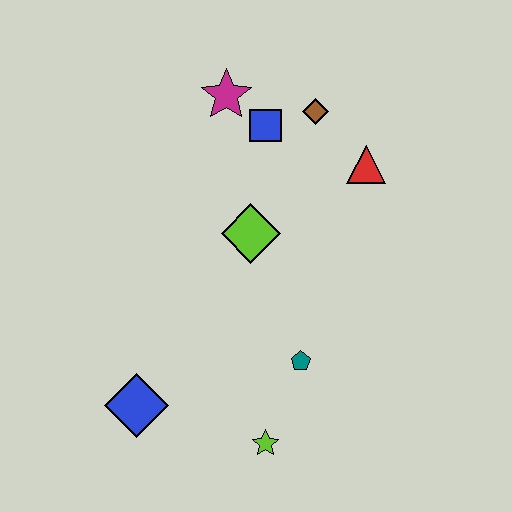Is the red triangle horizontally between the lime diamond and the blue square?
No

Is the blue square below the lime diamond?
No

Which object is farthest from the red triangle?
The blue diamond is farthest from the red triangle.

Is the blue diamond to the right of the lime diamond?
No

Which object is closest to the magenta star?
The blue square is closest to the magenta star.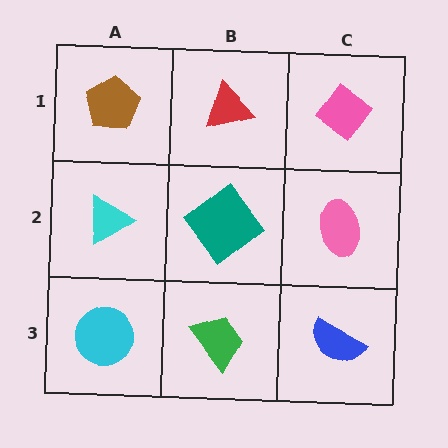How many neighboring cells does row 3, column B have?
3.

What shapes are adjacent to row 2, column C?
A pink diamond (row 1, column C), a blue semicircle (row 3, column C), a teal diamond (row 2, column B).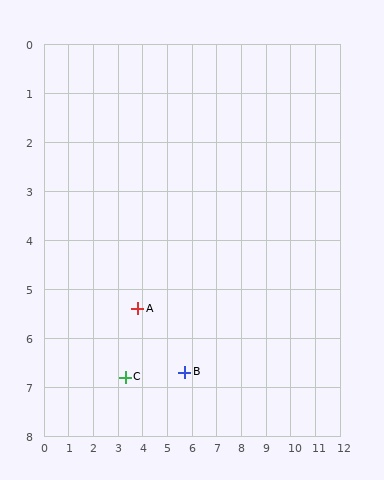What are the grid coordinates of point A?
Point A is at approximately (3.8, 5.4).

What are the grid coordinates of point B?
Point B is at approximately (5.7, 6.7).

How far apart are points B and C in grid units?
Points B and C are about 2.4 grid units apart.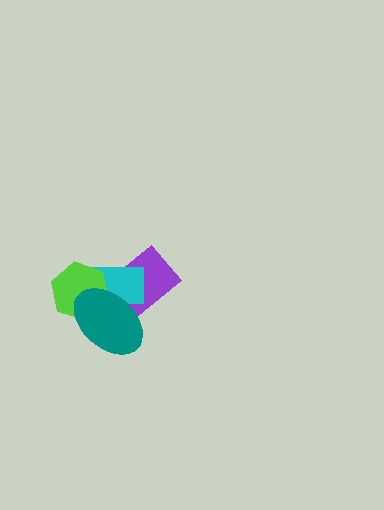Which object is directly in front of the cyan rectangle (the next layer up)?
The lime hexagon is directly in front of the cyan rectangle.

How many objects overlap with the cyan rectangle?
3 objects overlap with the cyan rectangle.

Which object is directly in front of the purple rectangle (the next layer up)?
The cyan rectangle is directly in front of the purple rectangle.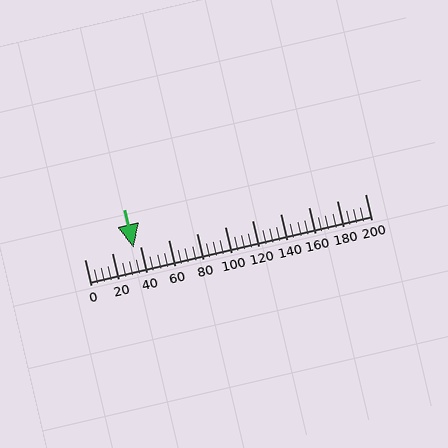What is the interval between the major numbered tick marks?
The major tick marks are spaced 20 units apart.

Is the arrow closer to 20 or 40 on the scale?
The arrow is closer to 40.